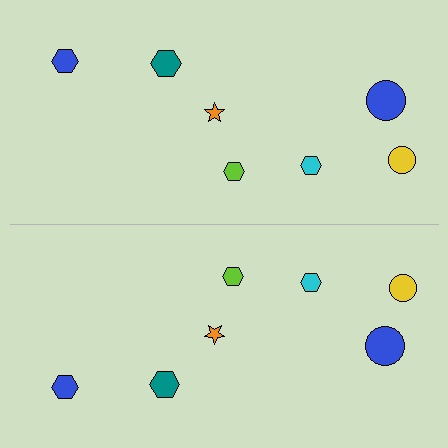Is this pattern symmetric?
Yes, this pattern has bilateral (reflection) symmetry.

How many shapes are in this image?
There are 14 shapes in this image.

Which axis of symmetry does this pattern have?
The pattern has a horizontal axis of symmetry running through the center of the image.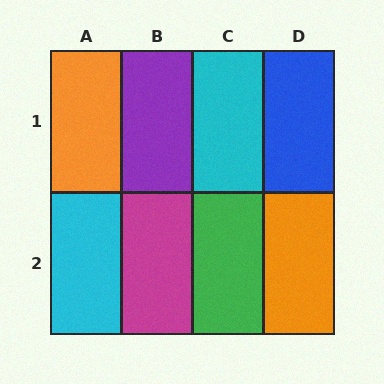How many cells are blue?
1 cell is blue.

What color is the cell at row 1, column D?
Blue.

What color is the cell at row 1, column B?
Purple.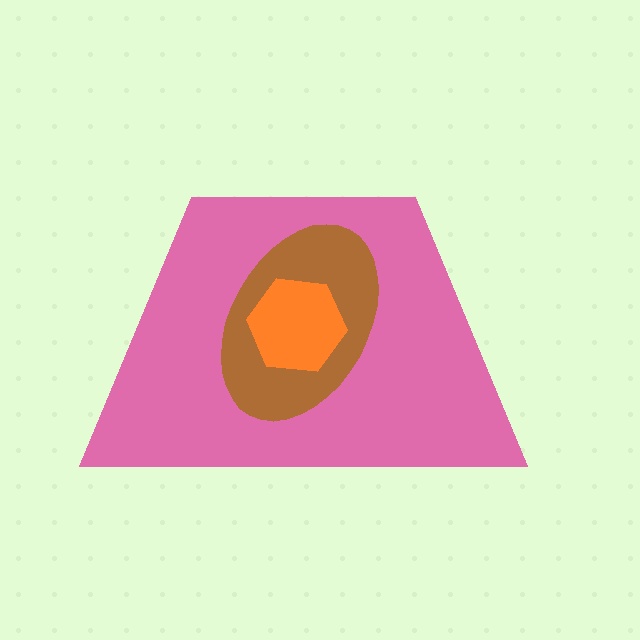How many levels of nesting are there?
3.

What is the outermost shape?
The pink trapezoid.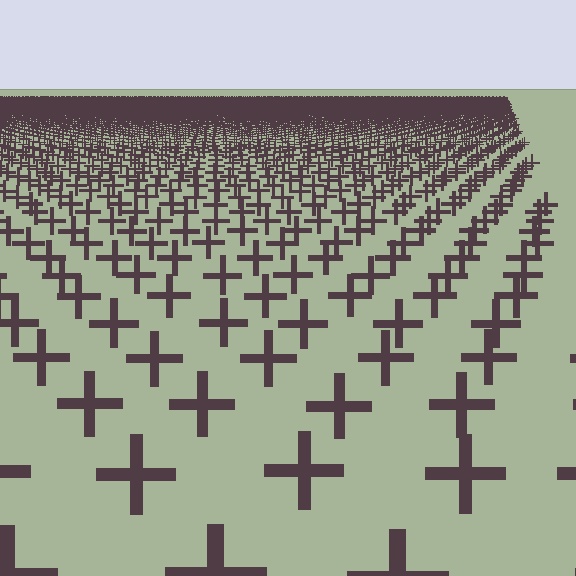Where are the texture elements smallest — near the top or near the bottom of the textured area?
Near the top.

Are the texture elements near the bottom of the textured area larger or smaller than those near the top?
Larger. Near the bottom, elements are closer to the viewer and appear at a bigger on-screen size.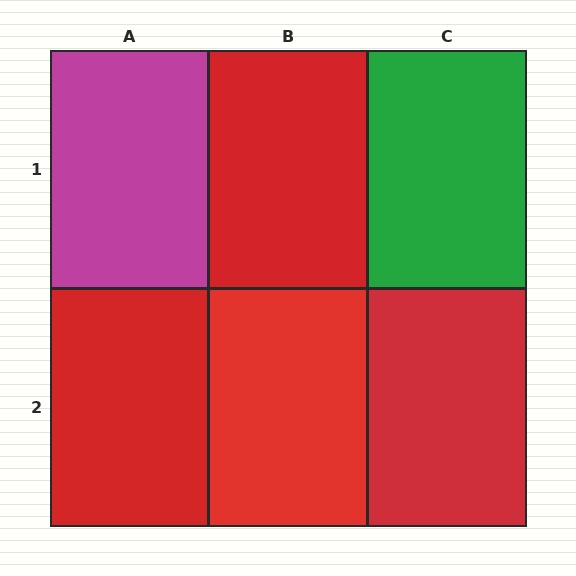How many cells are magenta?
1 cell is magenta.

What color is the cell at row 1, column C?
Green.